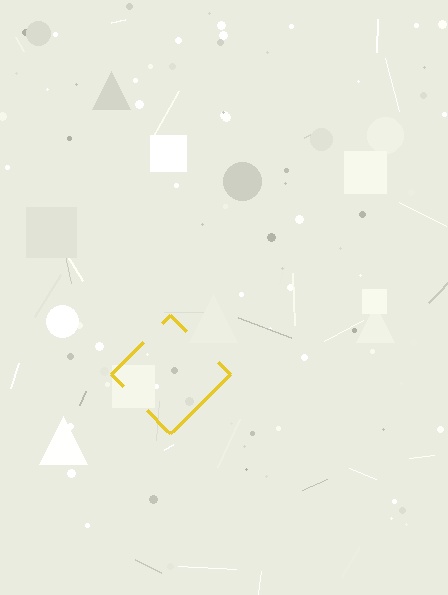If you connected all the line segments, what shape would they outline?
They would outline a diamond.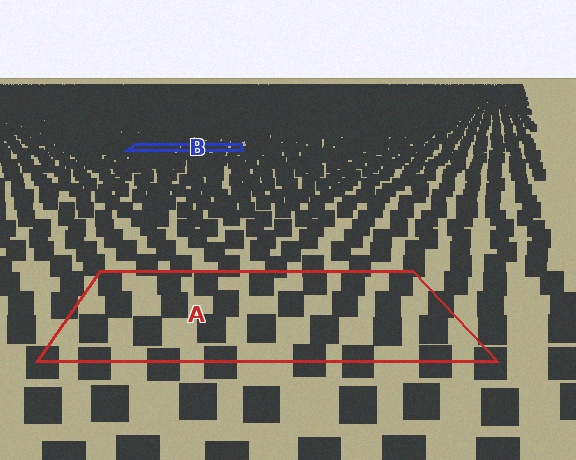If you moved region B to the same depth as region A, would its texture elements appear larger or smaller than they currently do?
They would appear larger. At a closer depth, the same texture elements are projected at a bigger on-screen size.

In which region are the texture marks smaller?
The texture marks are smaller in region B, because it is farther away.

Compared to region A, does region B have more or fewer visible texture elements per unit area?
Region B has more texture elements per unit area — they are packed more densely because it is farther away.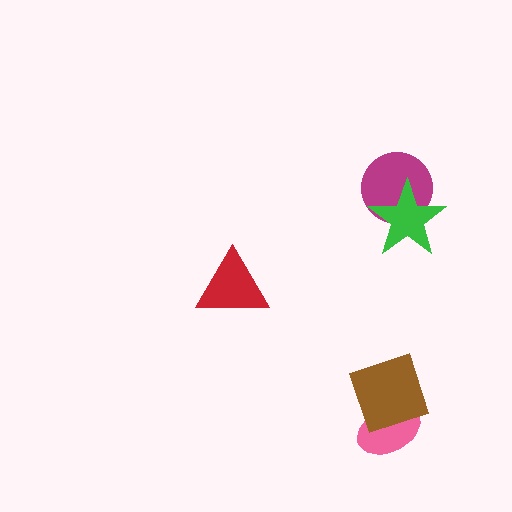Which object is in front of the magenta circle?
The green star is in front of the magenta circle.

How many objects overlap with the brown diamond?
1 object overlaps with the brown diamond.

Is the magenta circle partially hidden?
Yes, it is partially covered by another shape.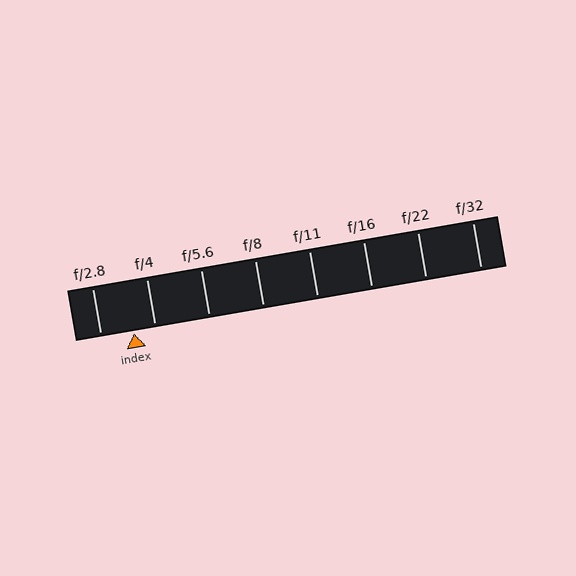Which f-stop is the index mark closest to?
The index mark is closest to f/4.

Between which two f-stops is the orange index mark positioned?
The index mark is between f/2.8 and f/4.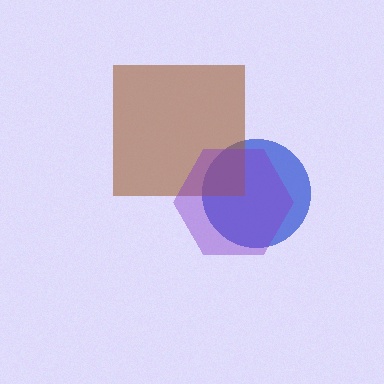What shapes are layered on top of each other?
The layered shapes are: a blue circle, a brown square, a purple hexagon.